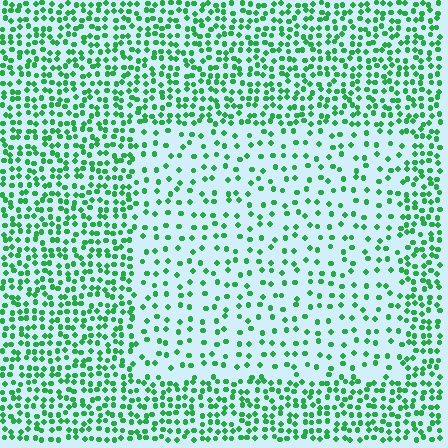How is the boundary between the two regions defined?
The boundary is defined by a change in element density (approximately 2.2x ratio). All elements are the same color, size, and shape.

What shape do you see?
I see a rectangle.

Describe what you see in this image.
The image contains small green elements arranged at two different densities. A rectangle-shaped region is visible where the elements are less densely packed than the surrounding area.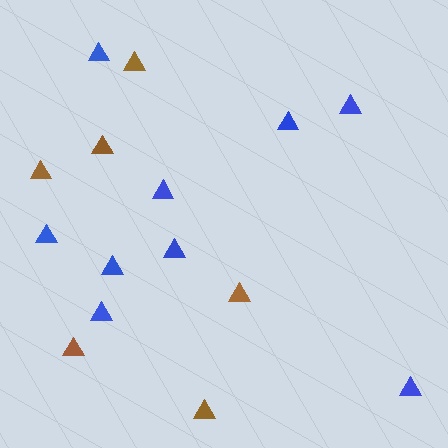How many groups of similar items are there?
There are 2 groups: one group of brown triangles (6) and one group of blue triangles (9).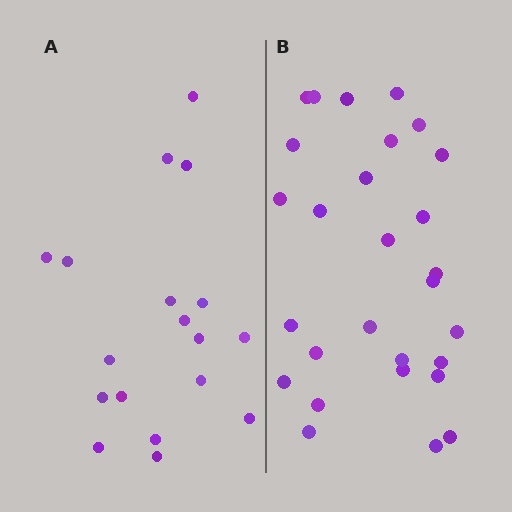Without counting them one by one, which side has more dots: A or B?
Region B (the right region) has more dots.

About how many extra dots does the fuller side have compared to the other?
Region B has roughly 10 or so more dots than region A.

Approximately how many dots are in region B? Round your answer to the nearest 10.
About 30 dots. (The exact count is 28, which rounds to 30.)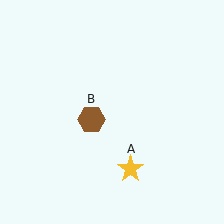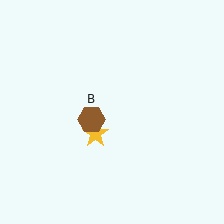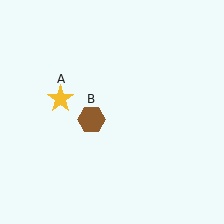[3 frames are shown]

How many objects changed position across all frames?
1 object changed position: yellow star (object A).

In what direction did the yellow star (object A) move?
The yellow star (object A) moved up and to the left.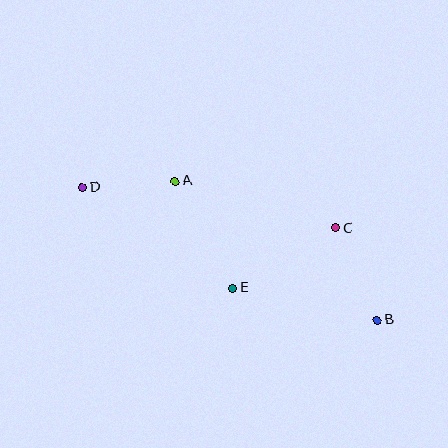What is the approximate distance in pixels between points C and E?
The distance between C and E is approximately 119 pixels.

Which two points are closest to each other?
Points A and D are closest to each other.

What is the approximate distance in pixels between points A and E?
The distance between A and E is approximately 122 pixels.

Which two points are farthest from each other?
Points B and D are farthest from each other.